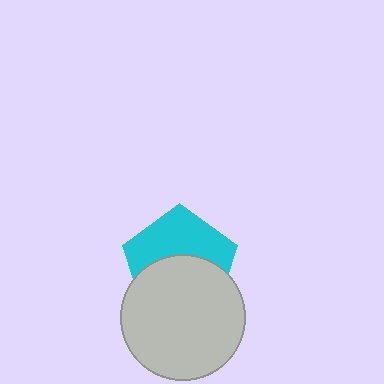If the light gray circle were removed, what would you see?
You would see the complete cyan pentagon.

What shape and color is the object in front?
The object in front is a light gray circle.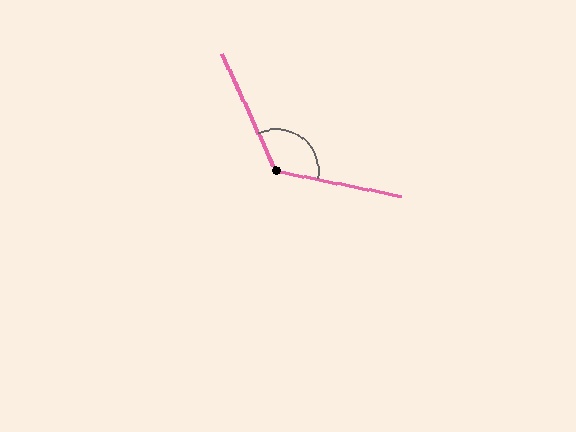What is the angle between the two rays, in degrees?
Approximately 126 degrees.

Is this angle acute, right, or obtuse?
It is obtuse.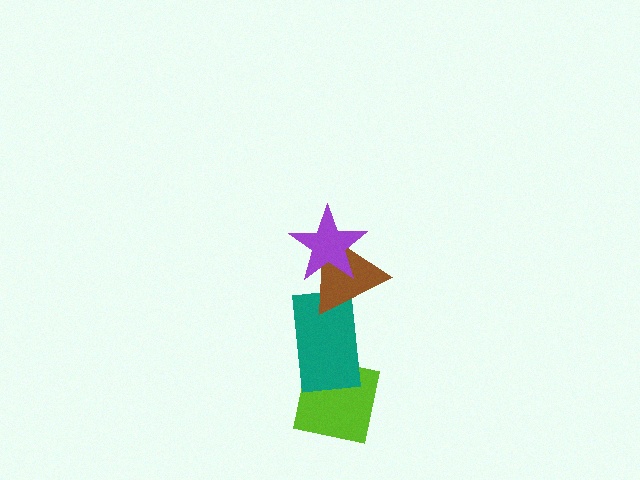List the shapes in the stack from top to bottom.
From top to bottom: the purple star, the brown triangle, the teal rectangle, the lime square.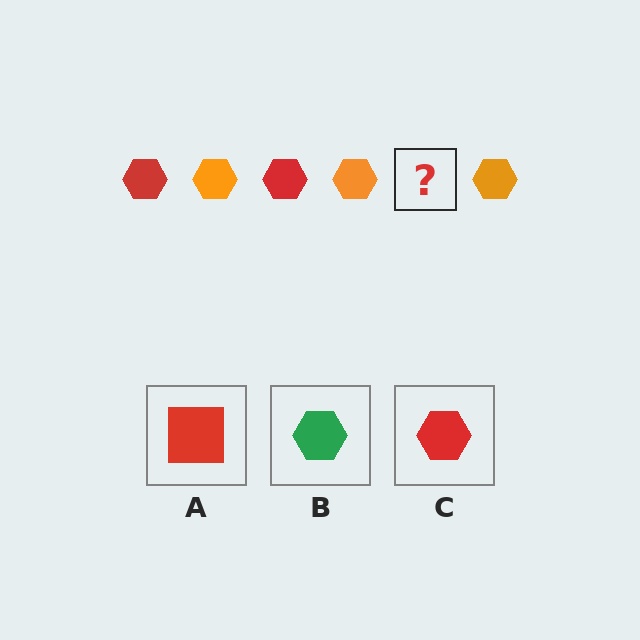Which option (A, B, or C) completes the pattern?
C.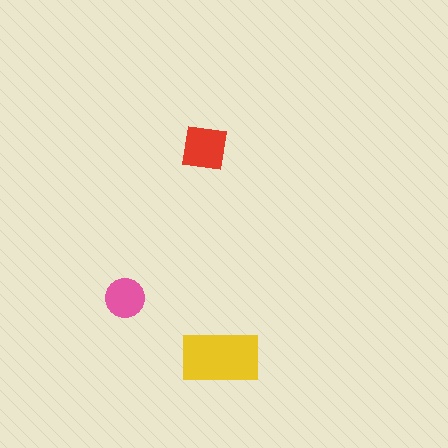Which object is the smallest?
The pink circle.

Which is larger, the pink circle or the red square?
The red square.